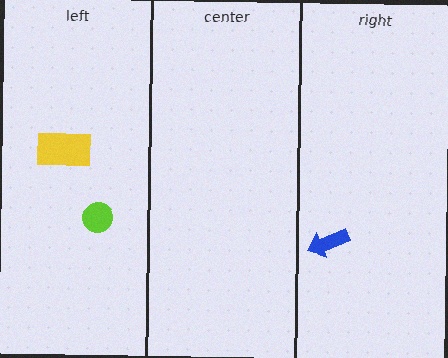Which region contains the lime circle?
The left region.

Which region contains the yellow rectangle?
The left region.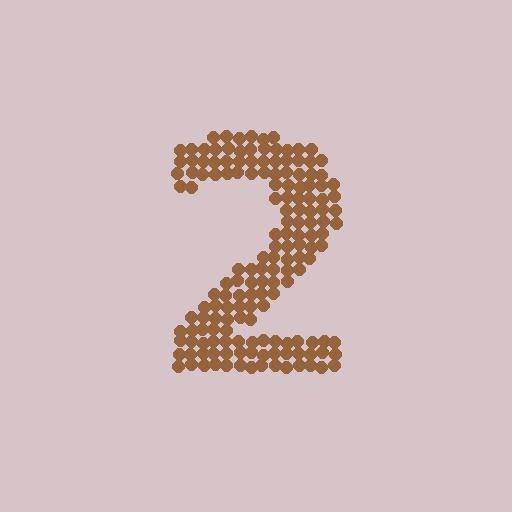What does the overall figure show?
The overall figure shows the digit 2.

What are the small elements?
The small elements are circles.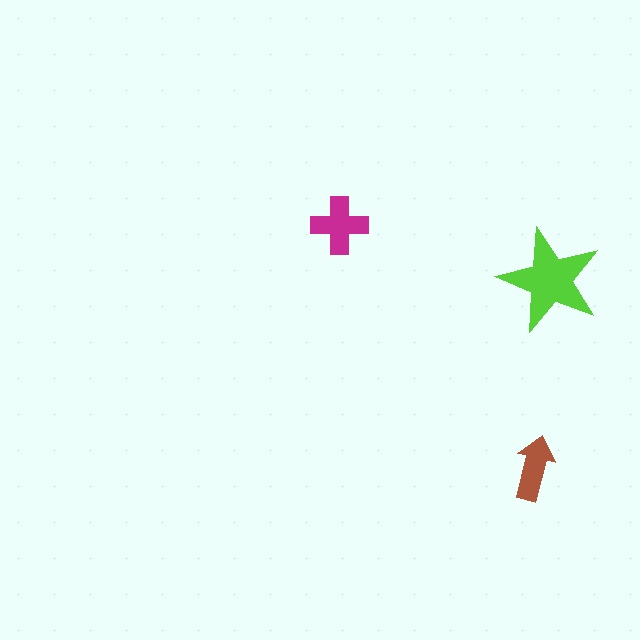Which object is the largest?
The lime star.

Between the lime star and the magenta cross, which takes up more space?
The lime star.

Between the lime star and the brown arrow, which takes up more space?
The lime star.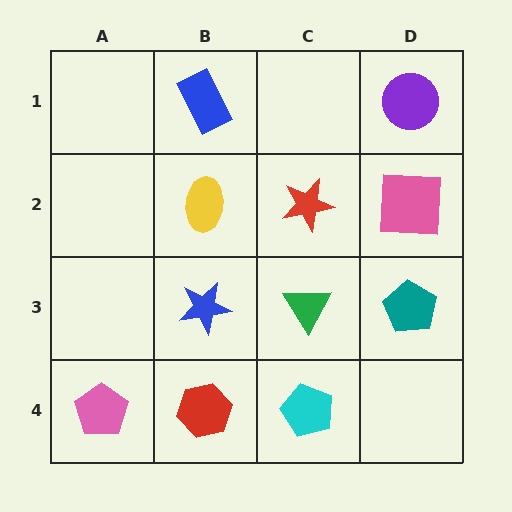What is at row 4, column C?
A cyan pentagon.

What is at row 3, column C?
A green triangle.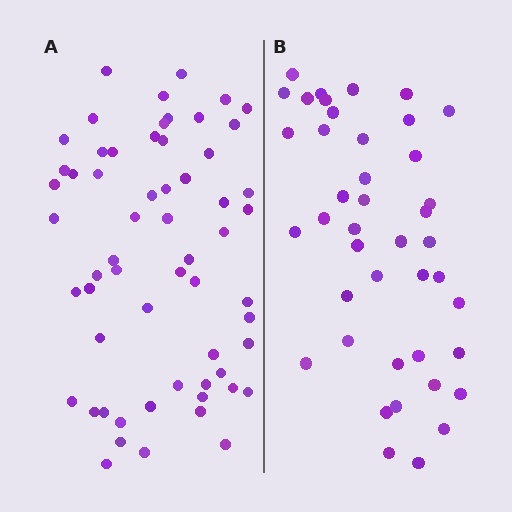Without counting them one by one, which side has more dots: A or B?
Region A (the left region) has more dots.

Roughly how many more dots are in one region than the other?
Region A has approximately 20 more dots than region B.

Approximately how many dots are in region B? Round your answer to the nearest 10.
About 40 dots. (The exact count is 42, which rounds to 40.)